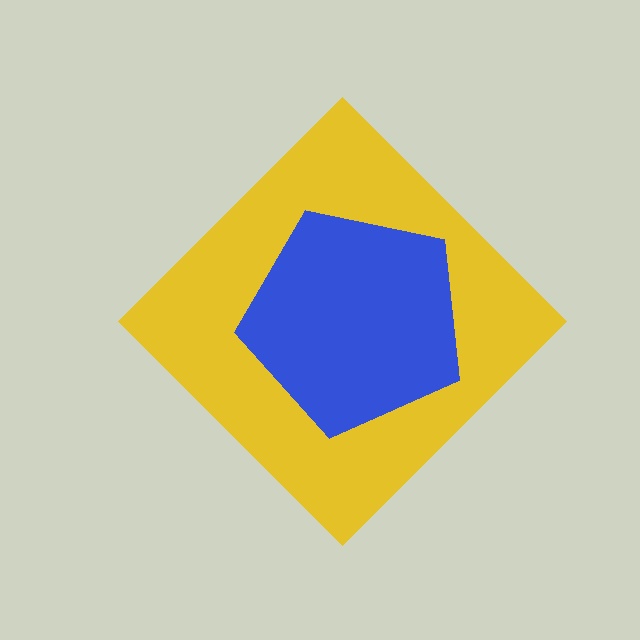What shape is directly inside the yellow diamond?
The blue pentagon.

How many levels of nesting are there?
2.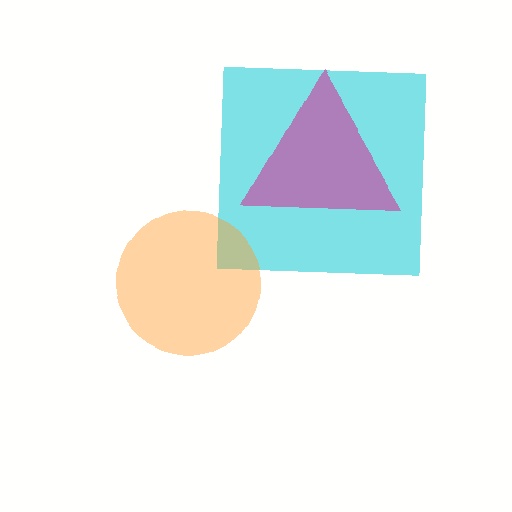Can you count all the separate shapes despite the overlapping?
Yes, there are 3 separate shapes.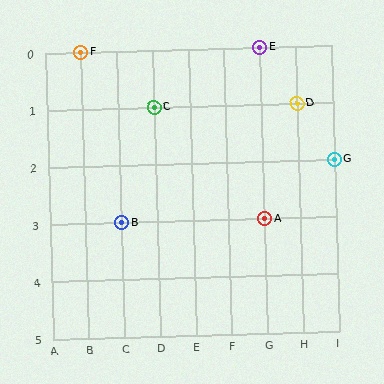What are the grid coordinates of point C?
Point C is at grid coordinates (D, 1).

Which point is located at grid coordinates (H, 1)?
Point D is at (H, 1).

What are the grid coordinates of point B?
Point B is at grid coordinates (C, 3).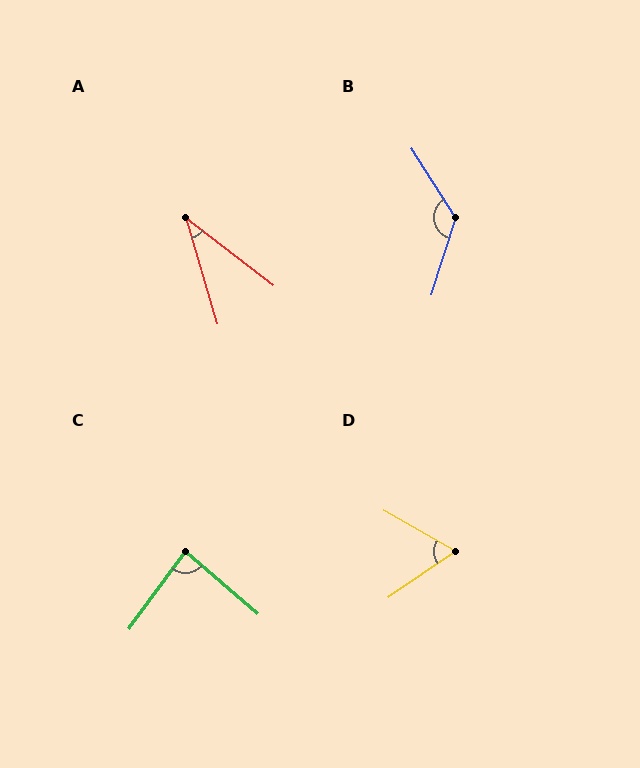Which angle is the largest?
B, at approximately 130 degrees.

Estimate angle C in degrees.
Approximately 86 degrees.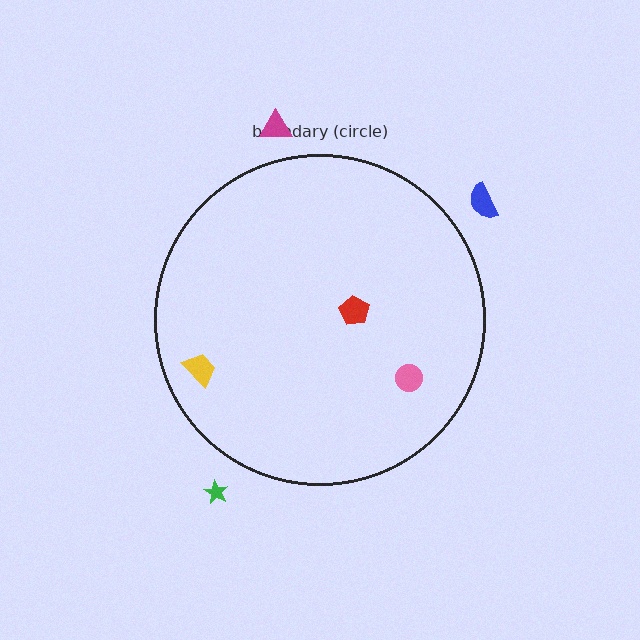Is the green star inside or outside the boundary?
Outside.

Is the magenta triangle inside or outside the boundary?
Outside.